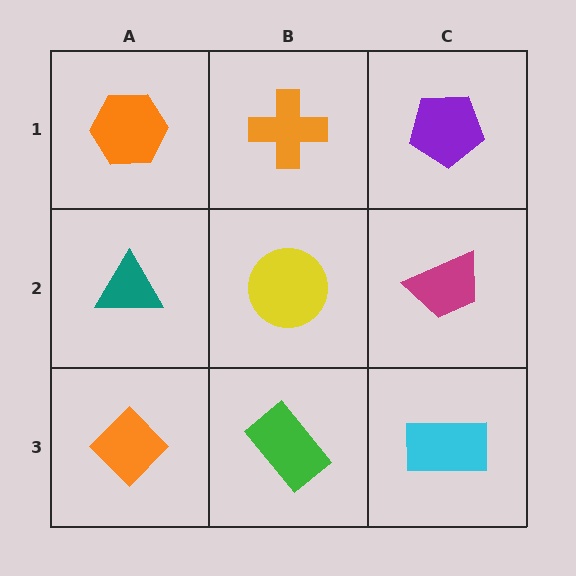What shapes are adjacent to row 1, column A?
A teal triangle (row 2, column A), an orange cross (row 1, column B).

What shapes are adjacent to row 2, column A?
An orange hexagon (row 1, column A), an orange diamond (row 3, column A), a yellow circle (row 2, column B).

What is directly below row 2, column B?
A green rectangle.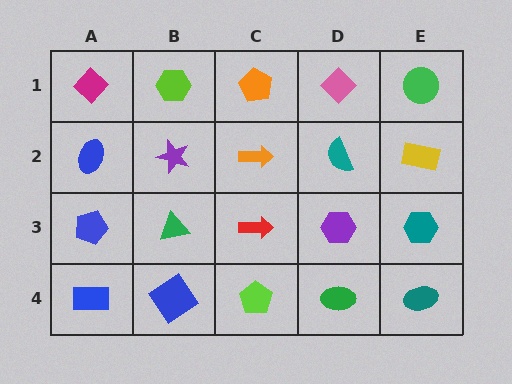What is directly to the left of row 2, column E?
A teal semicircle.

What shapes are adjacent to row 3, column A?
A blue ellipse (row 2, column A), a blue rectangle (row 4, column A), a green triangle (row 3, column B).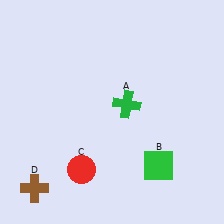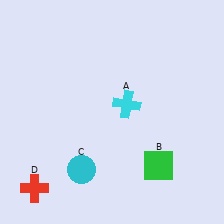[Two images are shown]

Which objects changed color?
A changed from green to cyan. C changed from red to cyan. D changed from brown to red.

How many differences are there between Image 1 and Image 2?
There are 3 differences between the two images.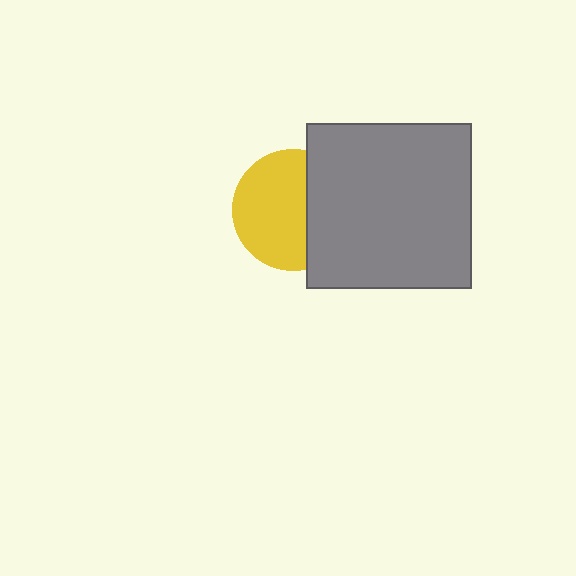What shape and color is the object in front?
The object in front is a gray square.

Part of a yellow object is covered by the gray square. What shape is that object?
It is a circle.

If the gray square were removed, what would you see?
You would see the complete yellow circle.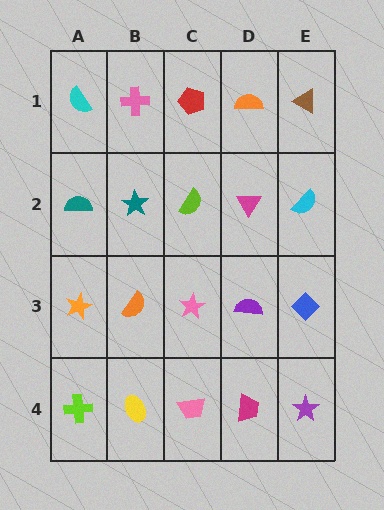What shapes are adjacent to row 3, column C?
A lime semicircle (row 2, column C), a pink trapezoid (row 4, column C), an orange semicircle (row 3, column B), a purple semicircle (row 3, column D).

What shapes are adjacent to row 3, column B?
A teal star (row 2, column B), a yellow ellipse (row 4, column B), an orange star (row 3, column A), a pink star (row 3, column C).